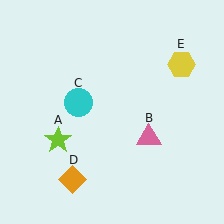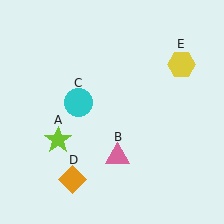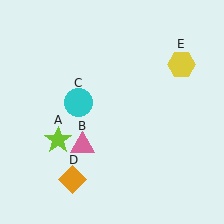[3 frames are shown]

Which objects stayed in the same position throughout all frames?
Lime star (object A) and cyan circle (object C) and orange diamond (object D) and yellow hexagon (object E) remained stationary.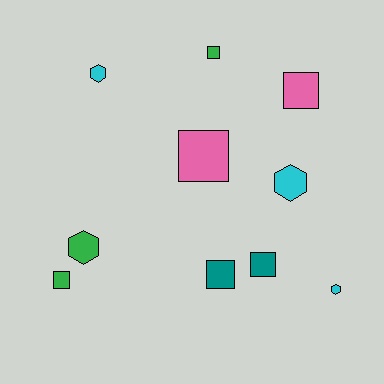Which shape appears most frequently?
Square, with 6 objects.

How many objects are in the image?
There are 10 objects.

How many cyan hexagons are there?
There are 3 cyan hexagons.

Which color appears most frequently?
Cyan, with 3 objects.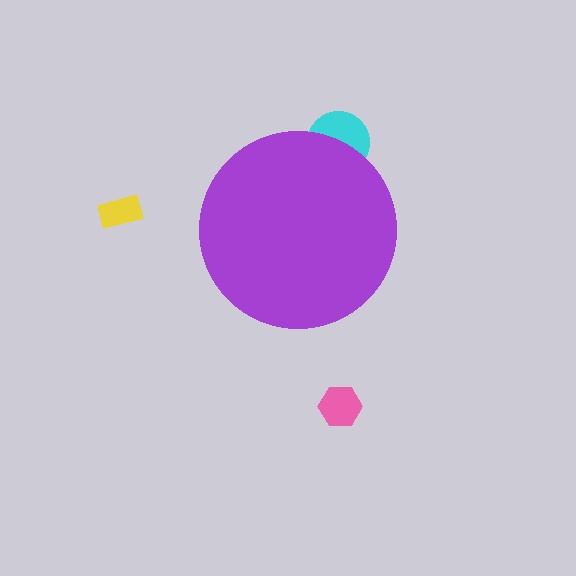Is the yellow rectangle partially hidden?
No, the yellow rectangle is fully visible.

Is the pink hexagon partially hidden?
No, the pink hexagon is fully visible.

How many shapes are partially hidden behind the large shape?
1 shape is partially hidden.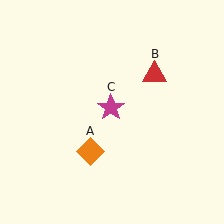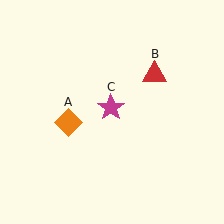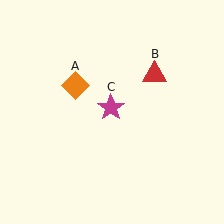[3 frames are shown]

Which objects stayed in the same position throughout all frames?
Red triangle (object B) and magenta star (object C) remained stationary.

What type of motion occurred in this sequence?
The orange diamond (object A) rotated clockwise around the center of the scene.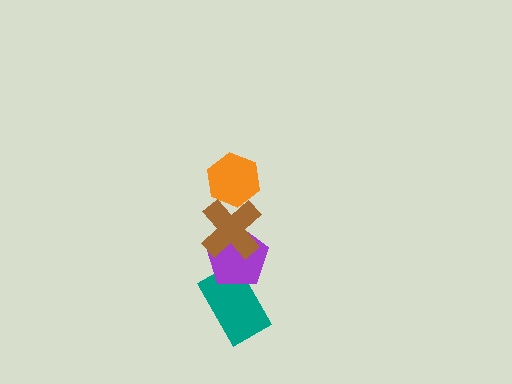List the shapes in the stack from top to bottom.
From top to bottom: the orange hexagon, the brown cross, the purple pentagon, the teal rectangle.